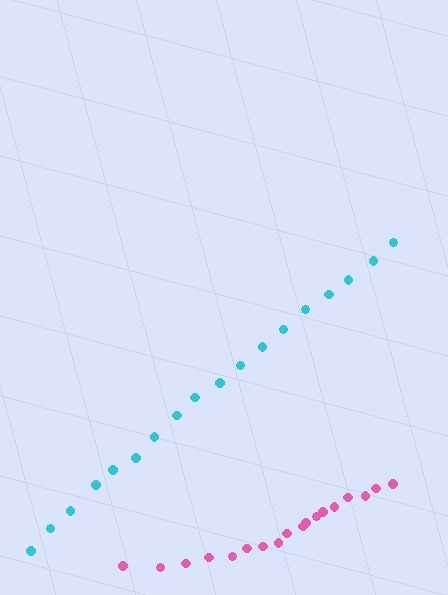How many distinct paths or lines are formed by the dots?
There are 2 distinct paths.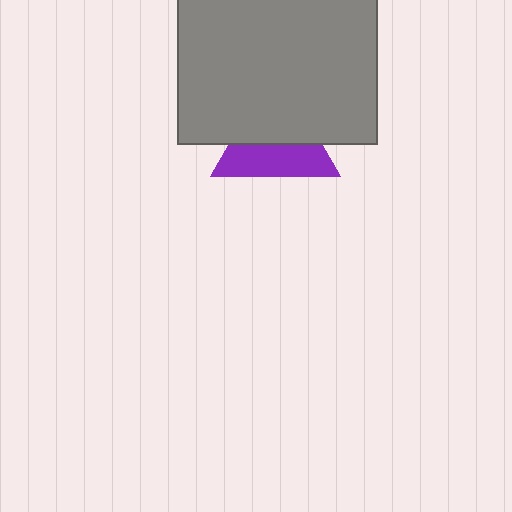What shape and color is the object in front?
The object in front is a gray square.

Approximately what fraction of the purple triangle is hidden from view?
Roughly 52% of the purple triangle is hidden behind the gray square.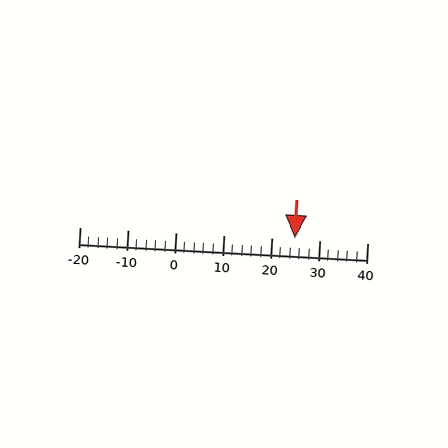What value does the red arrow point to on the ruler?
The red arrow points to approximately 25.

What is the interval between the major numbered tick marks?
The major tick marks are spaced 10 units apart.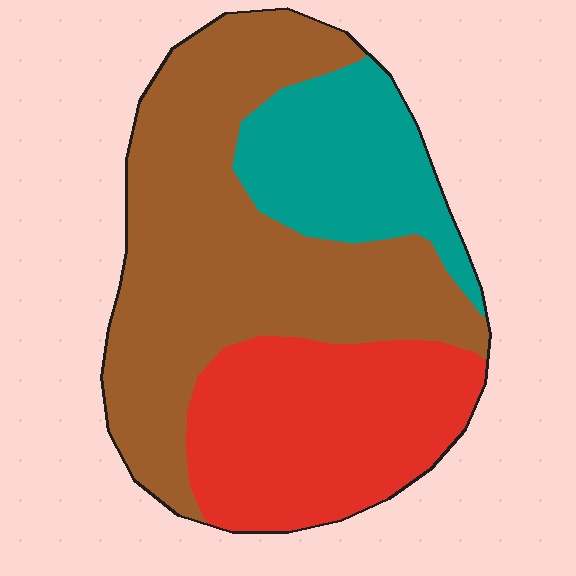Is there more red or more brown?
Brown.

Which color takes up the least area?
Teal, at roughly 20%.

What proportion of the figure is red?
Red covers around 30% of the figure.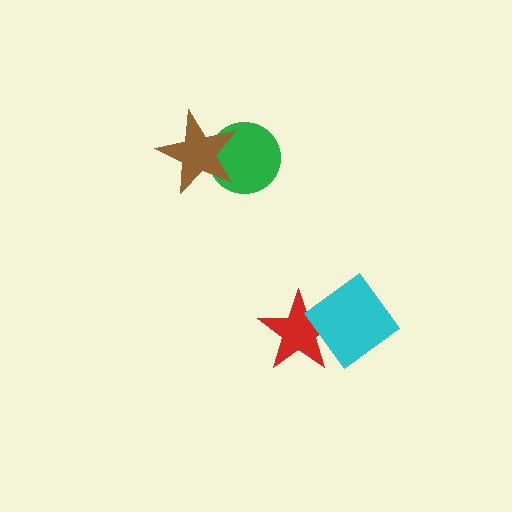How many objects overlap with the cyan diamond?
1 object overlaps with the cyan diamond.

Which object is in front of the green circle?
The brown star is in front of the green circle.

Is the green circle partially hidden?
Yes, it is partially covered by another shape.